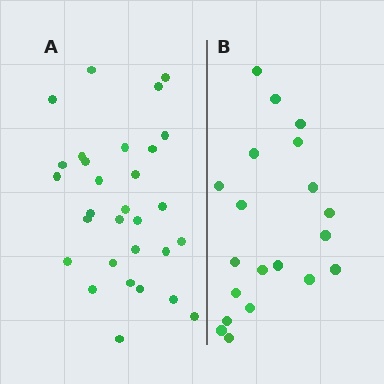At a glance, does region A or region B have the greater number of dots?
Region A (the left region) has more dots.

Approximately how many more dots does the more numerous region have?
Region A has roughly 10 or so more dots than region B.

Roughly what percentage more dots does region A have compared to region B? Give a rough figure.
About 50% more.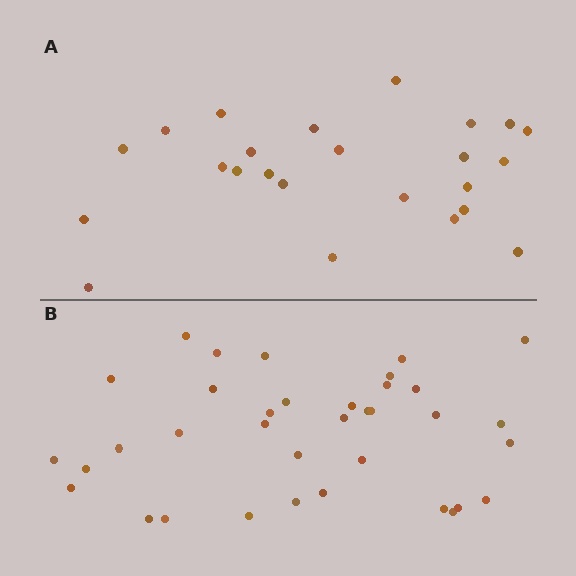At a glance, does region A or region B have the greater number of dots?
Region B (the bottom region) has more dots.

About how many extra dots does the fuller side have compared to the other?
Region B has roughly 12 or so more dots than region A.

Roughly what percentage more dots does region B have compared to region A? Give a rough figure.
About 50% more.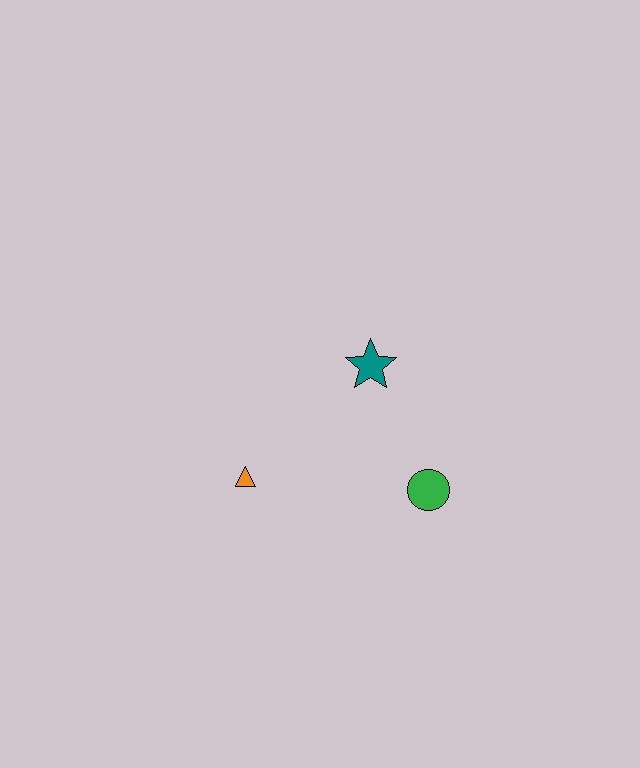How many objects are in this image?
There are 3 objects.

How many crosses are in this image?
There are no crosses.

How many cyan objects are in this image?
There are no cyan objects.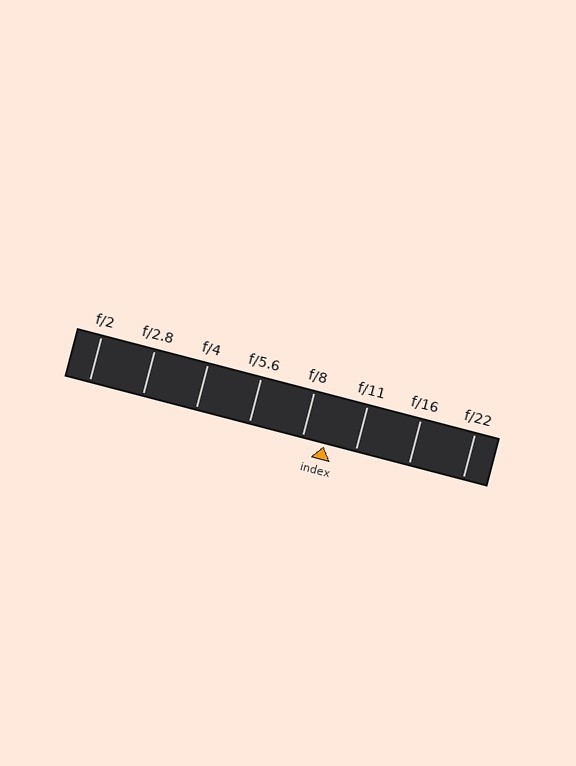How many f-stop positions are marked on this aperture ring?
There are 8 f-stop positions marked.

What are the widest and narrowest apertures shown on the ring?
The widest aperture shown is f/2 and the narrowest is f/22.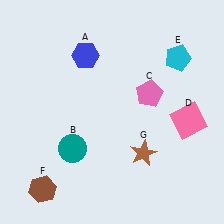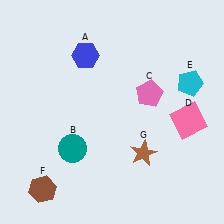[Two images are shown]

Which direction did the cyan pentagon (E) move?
The cyan pentagon (E) moved down.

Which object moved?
The cyan pentagon (E) moved down.